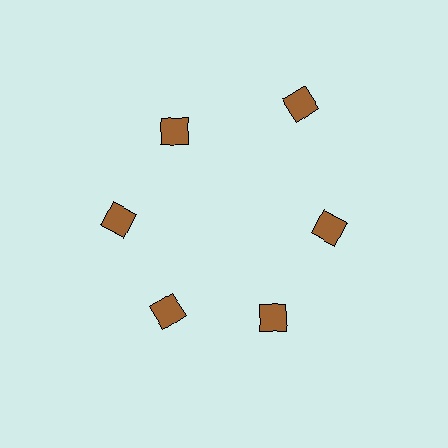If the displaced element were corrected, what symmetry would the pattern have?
It would have 6-fold rotational symmetry — the pattern would map onto itself every 60 degrees.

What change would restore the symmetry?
The symmetry would be restored by moving it inward, back onto the ring so that all 6 diamonds sit at equal angles and equal distance from the center.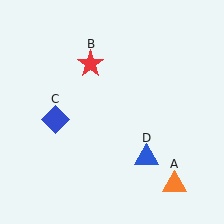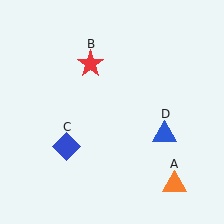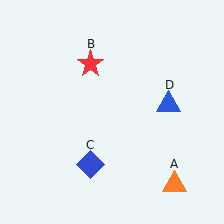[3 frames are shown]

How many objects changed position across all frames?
2 objects changed position: blue diamond (object C), blue triangle (object D).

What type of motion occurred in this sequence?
The blue diamond (object C), blue triangle (object D) rotated counterclockwise around the center of the scene.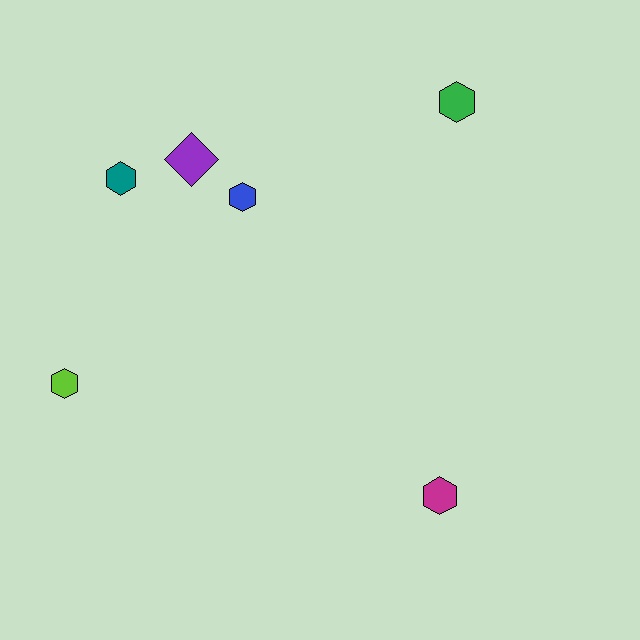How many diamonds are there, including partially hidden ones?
There is 1 diamond.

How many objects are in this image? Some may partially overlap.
There are 6 objects.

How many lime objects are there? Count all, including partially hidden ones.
There is 1 lime object.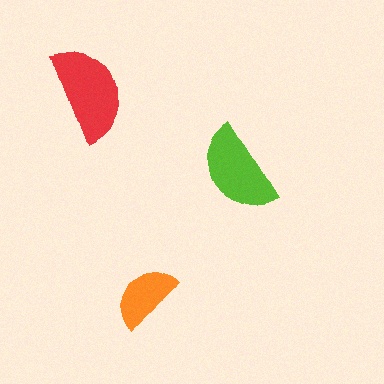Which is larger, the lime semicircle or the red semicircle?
The red one.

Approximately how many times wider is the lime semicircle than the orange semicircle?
About 1.5 times wider.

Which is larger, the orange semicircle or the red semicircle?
The red one.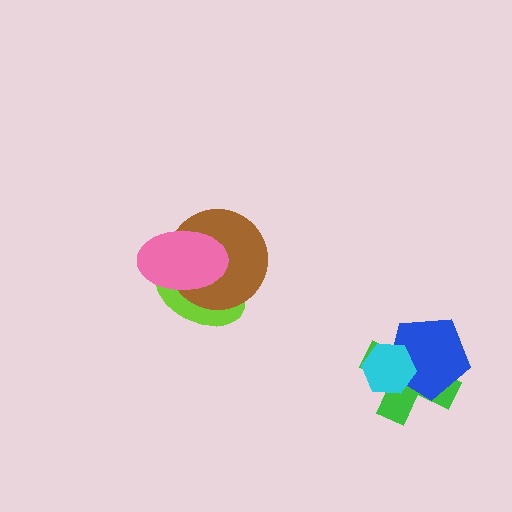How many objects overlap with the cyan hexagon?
2 objects overlap with the cyan hexagon.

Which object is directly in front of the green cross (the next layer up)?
The blue pentagon is directly in front of the green cross.